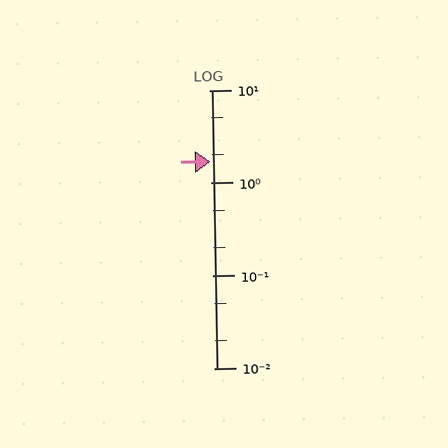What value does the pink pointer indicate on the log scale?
The pointer indicates approximately 1.7.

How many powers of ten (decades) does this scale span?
The scale spans 3 decades, from 0.01 to 10.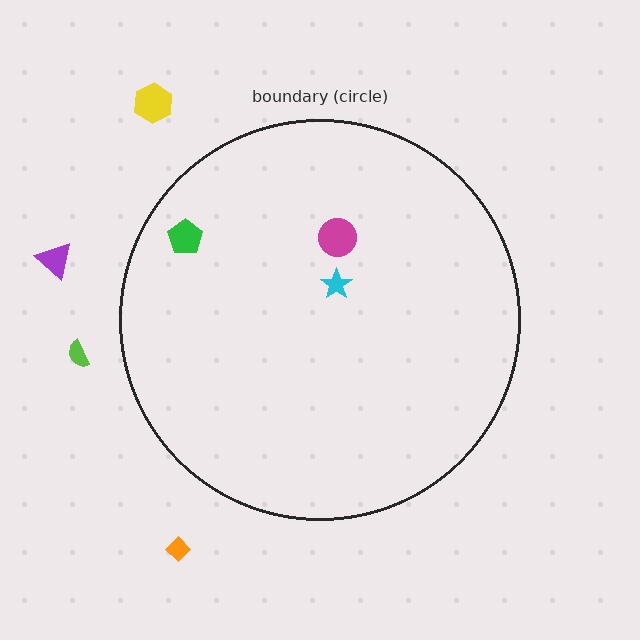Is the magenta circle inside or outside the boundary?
Inside.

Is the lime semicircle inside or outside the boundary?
Outside.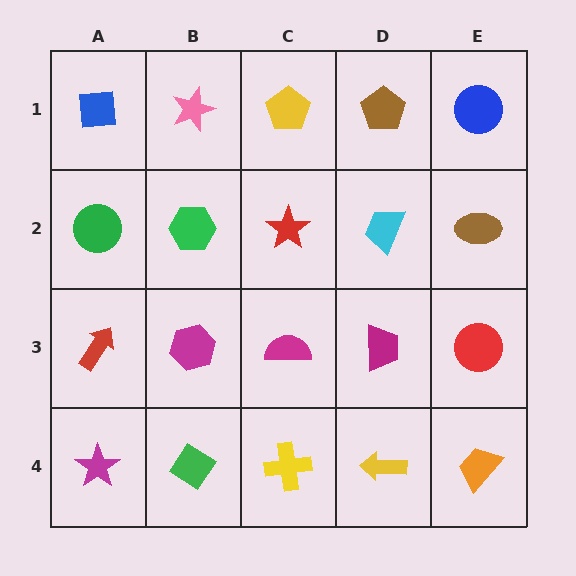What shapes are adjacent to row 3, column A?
A green circle (row 2, column A), a magenta star (row 4, column A), a magenta hexagon (row 3, column B).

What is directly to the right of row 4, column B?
A yellow cross.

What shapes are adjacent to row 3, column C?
A red star (row 2, column C), a yellow cross (row 4, column C), a magenta hexagon (row 3, column B), a magenta trapezoid (row 3, column D).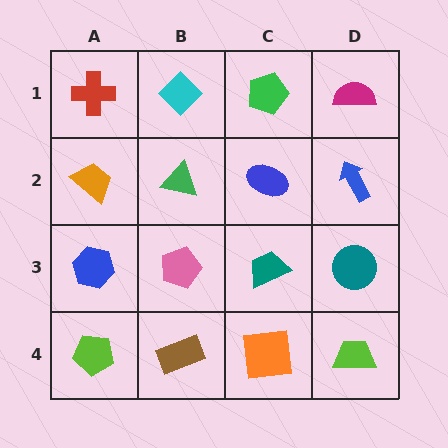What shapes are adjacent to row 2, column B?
A cyan diamond (row 1, column B), a pink pentagon (row 3, column B), an orange trapezoid (row 2, column A), a blue ellipse (row 2, column C).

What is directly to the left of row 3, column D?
A teal trapezoid.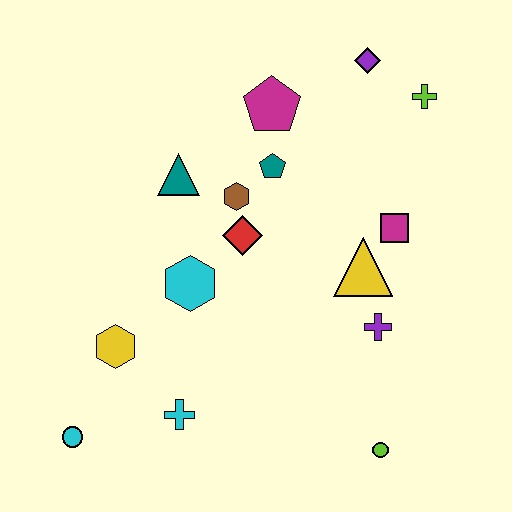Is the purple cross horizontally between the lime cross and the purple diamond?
Yes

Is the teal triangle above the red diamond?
Yes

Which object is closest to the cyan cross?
The yellow hexagon is closest to the cyan cross.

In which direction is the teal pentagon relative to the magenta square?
The teal pentagon is to the left of the magenta square.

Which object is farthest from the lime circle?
The purple diamond is farthest from the lime circle.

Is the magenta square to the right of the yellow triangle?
Yes